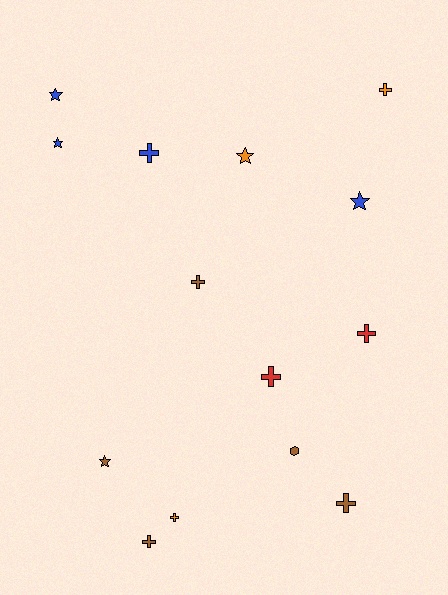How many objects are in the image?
There are 14 objects.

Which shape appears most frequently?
Cross, with 8 objects.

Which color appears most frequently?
Brown, with 5 objects.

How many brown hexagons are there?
There is 1 brown hexagon.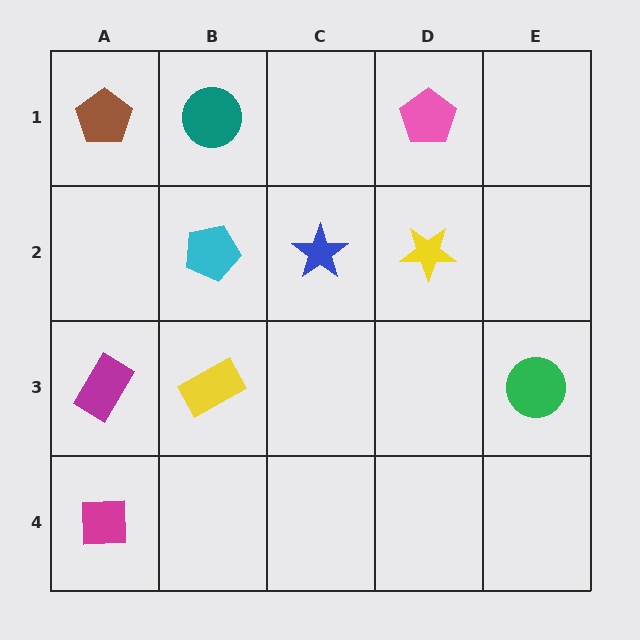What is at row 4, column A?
A magenta square.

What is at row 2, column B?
A cyan pentagon.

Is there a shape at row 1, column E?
No, that cell is empty.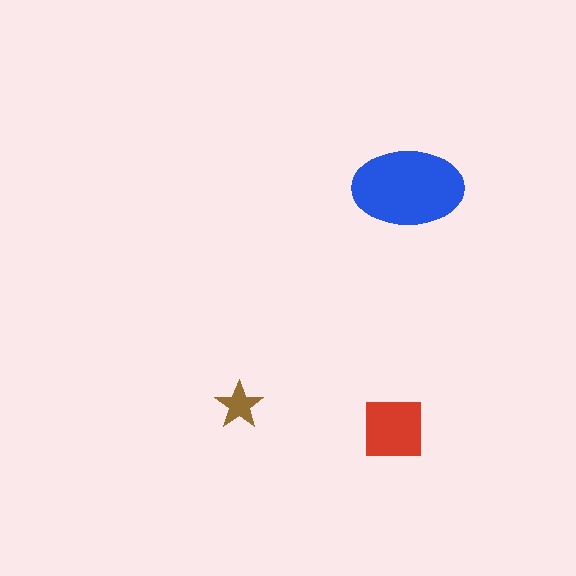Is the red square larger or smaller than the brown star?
Larger.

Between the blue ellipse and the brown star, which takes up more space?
The blue ellipse.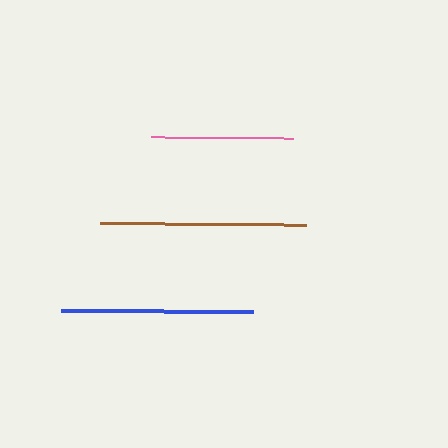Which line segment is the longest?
The brown line is the longest at approximately 206 pixels.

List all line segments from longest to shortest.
From longest to shortest: brown, blue, pink.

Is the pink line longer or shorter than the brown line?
The brown line is longer than the pink line.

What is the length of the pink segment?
The pink segment is approximately 142 pixels long.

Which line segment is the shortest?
The pink line is the shortest at approximately 142 pixels.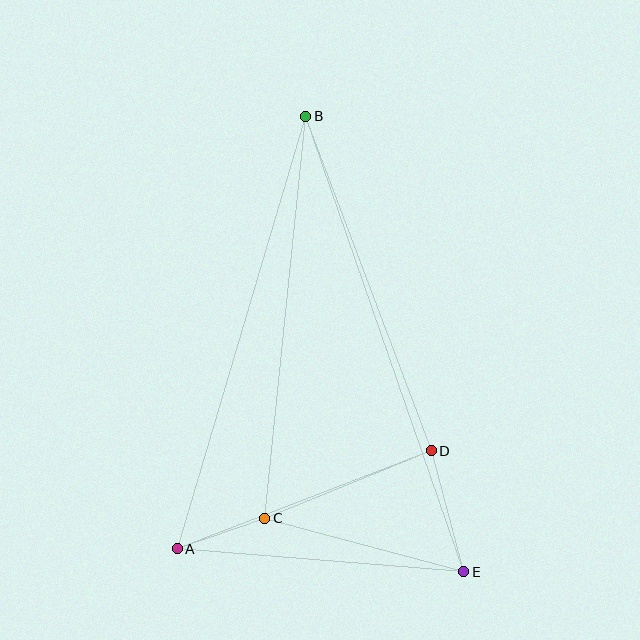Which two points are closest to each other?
Points A and C are closest to each other.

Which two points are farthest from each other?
Points B and E are farthest from each other.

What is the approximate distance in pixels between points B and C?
The distance between B and C is approximately 404 pixels.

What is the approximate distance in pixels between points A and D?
The distance between A and D is approximately 272 pixels.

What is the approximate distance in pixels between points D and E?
The distance between D and E is approximately 125 pixels.